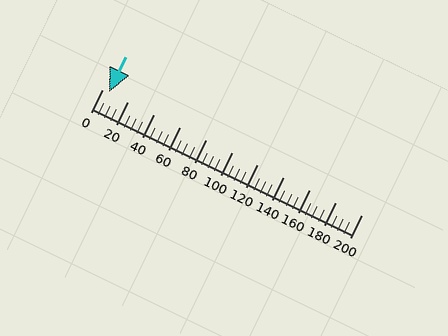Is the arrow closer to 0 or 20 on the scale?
The arrow is closer to 0.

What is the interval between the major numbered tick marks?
The major tick marks are spaced 20 units apart.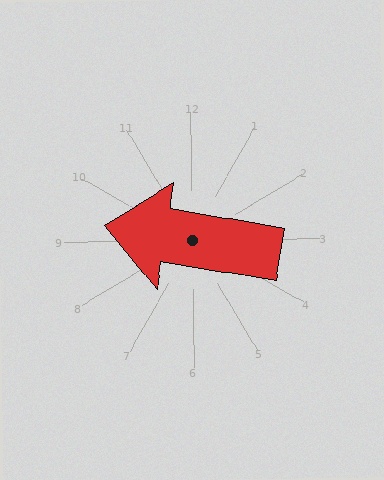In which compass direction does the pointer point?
West.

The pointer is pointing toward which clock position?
Roughly 9 o'clock.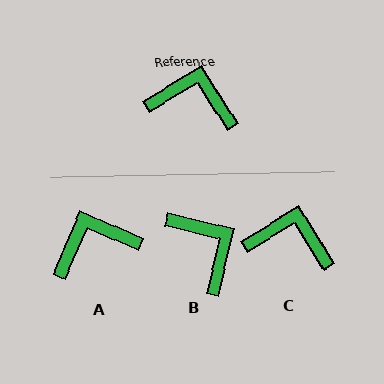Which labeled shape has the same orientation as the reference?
C.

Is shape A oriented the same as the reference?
No, it is off by about 35 degrees.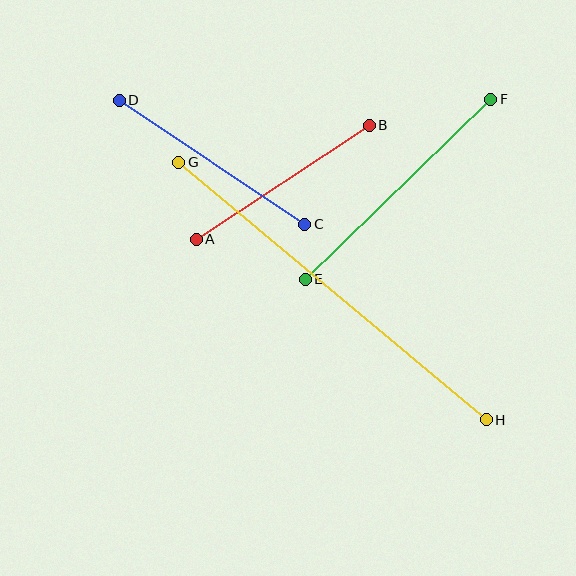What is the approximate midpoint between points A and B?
The midpoint is at approximately (283, 182) pixels.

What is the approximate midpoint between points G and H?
The midpoint is at approximately (333, 291) pixels.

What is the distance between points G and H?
The distance is approximately 401 pixels.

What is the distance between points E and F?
The distance is approximately 258 pixels.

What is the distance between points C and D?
The distance is approximately 223 pixels.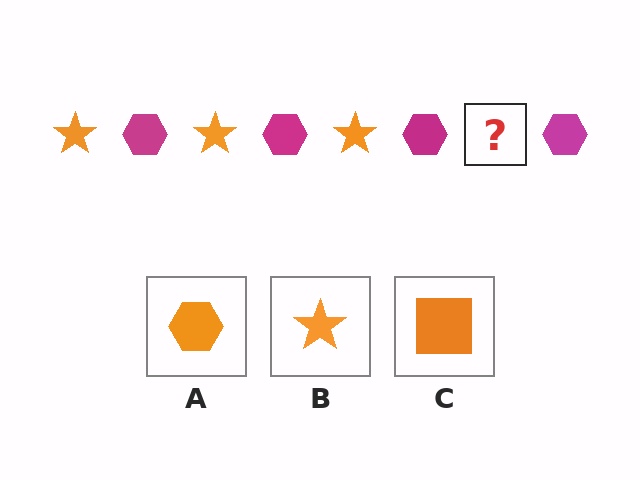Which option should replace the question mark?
Option B.